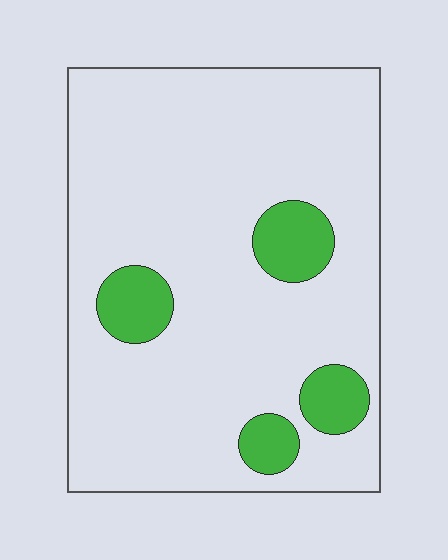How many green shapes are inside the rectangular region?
4.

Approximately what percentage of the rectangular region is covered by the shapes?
Approximately 15%.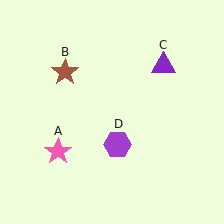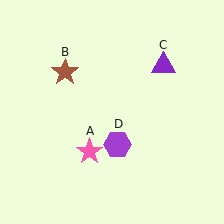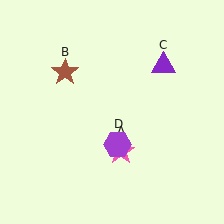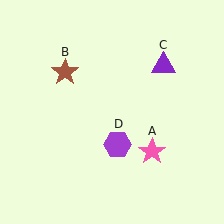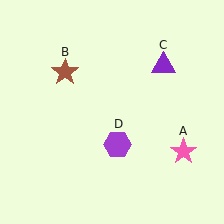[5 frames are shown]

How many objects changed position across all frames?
1 object changed position: pink star (object A).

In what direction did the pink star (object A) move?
The pink star (object A) moved right.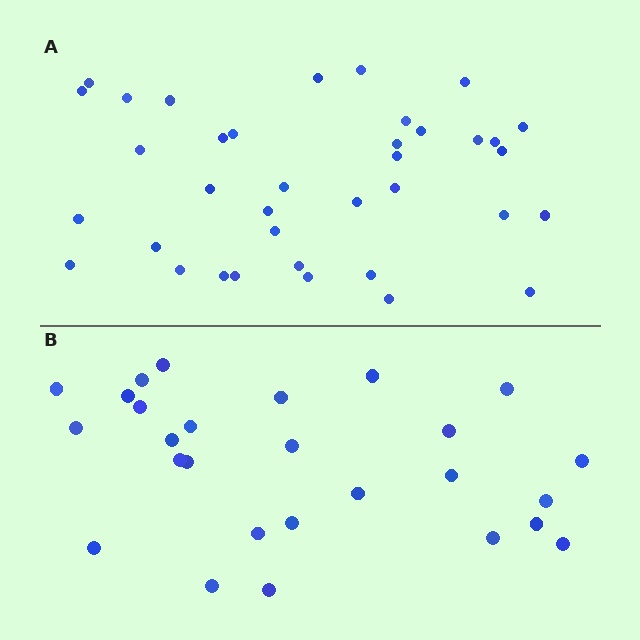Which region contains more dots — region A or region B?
Region A (the top region) has more dots.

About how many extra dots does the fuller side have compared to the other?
Region A has roughly 10 or so more dots than region B.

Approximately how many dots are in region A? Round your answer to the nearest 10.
About 40 dots. (The exact count is 37, which rounds to 40.)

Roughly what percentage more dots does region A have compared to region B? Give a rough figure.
About 35% more.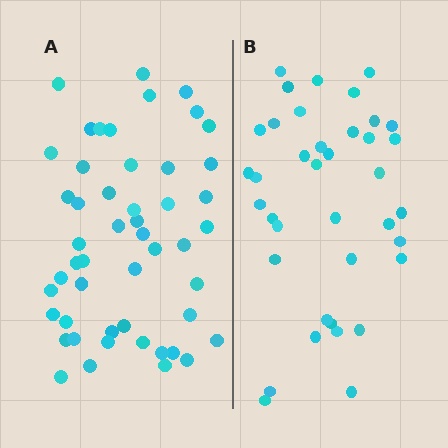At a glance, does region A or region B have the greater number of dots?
Region A (the left region) has more dots.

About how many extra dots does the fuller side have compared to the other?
Region A has roughly 12 or so more dots than region B.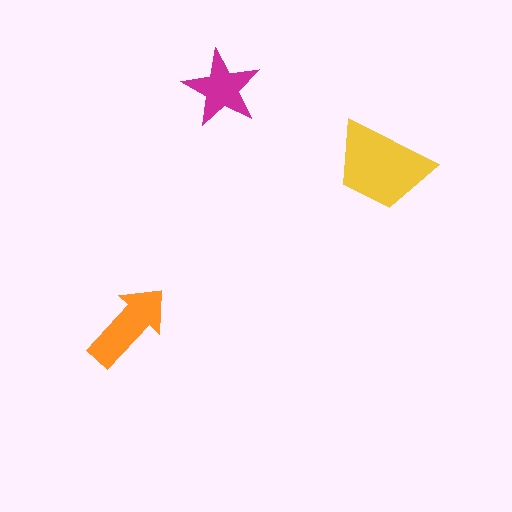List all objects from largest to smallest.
The yellow trapezoid, the orange arrow, the magenta star.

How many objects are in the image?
There are 3 objects in the image.